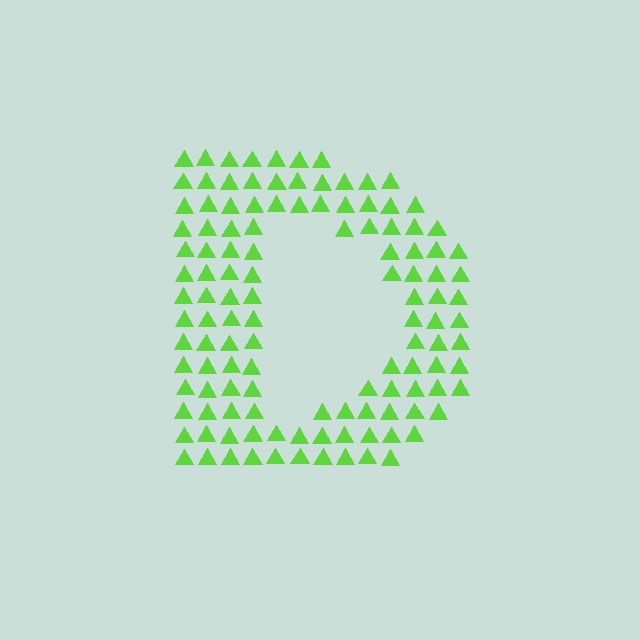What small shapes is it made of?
It is made of small triangles.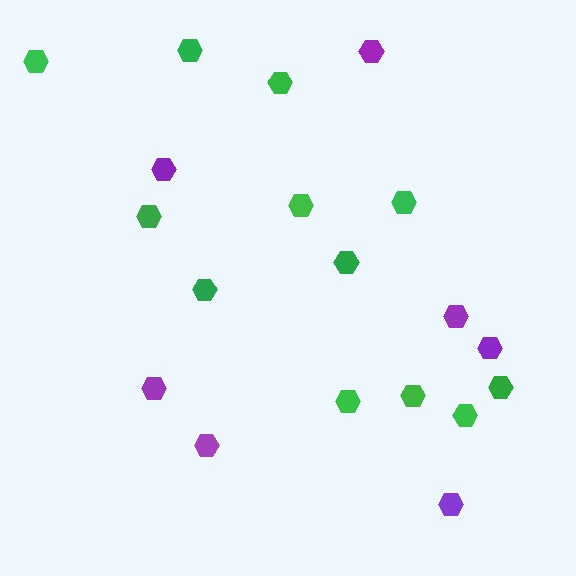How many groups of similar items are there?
There are 2 groups: one group of green hexagons (12) and one group of purple hexagons (7).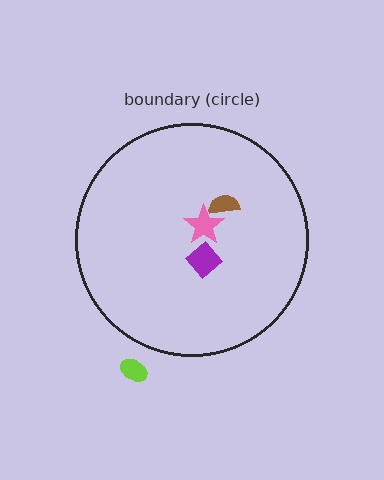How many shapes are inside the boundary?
3 inside, 1 outside.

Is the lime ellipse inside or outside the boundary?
Outside.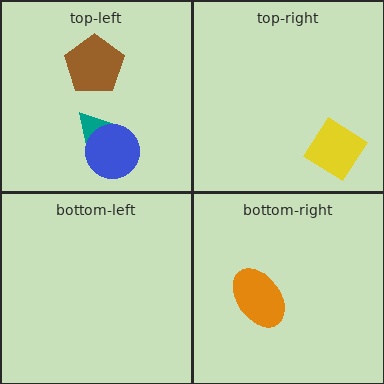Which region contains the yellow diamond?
The top-right region.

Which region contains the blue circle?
The top-left region.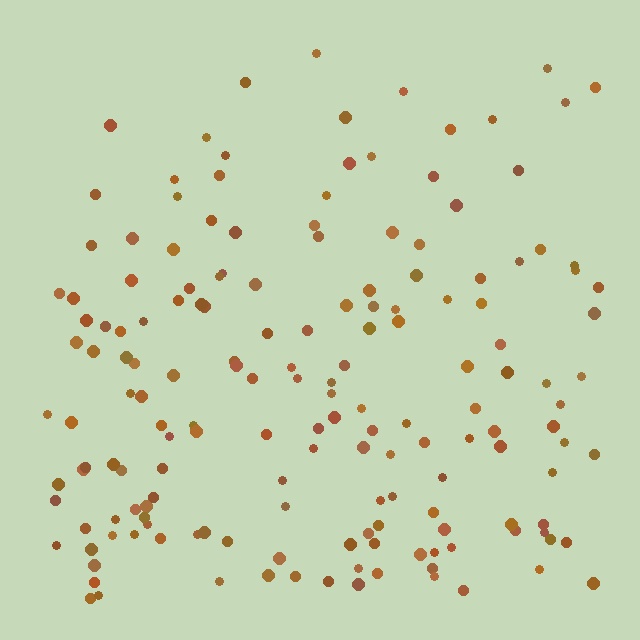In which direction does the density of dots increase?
From top to bottom, with the bottom side densest.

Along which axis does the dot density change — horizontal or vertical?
Vertical.